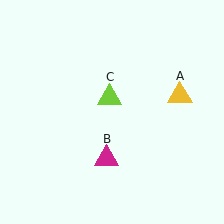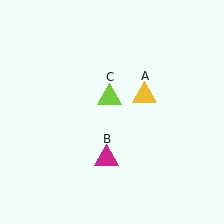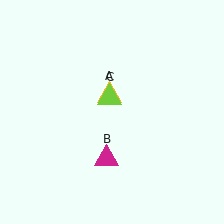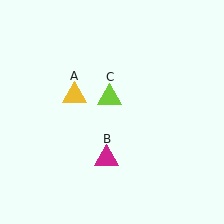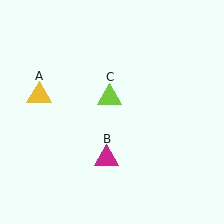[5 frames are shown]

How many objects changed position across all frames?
1 object changed position: yellow triangle (object A).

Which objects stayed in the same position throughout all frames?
Magenta triangle (object B) and lime triangle (object C) remained stationary.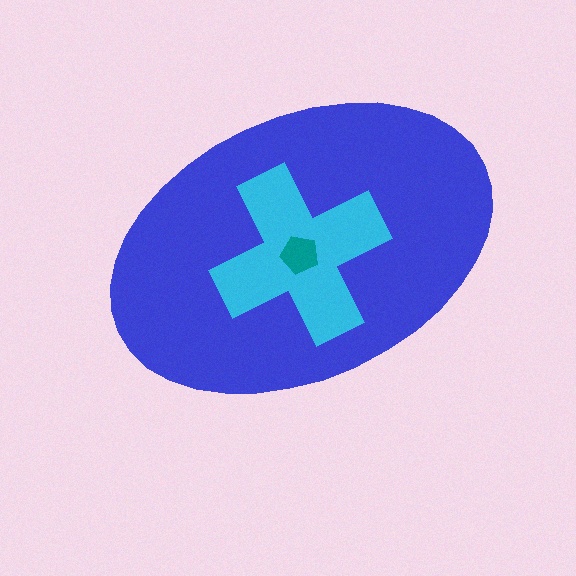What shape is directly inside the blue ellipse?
The cyan cross.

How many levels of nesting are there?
3.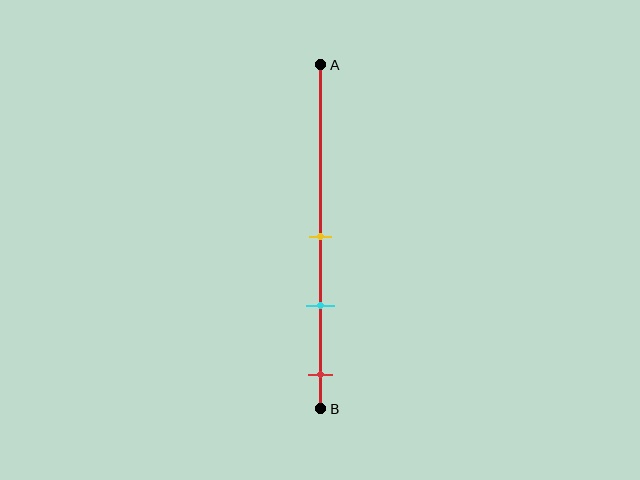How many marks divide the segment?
There are 3 marks dividing the segment.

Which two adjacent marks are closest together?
The yellow and cyan marks are the closest adjacent pair.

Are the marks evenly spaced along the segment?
Yes, the marks are approximately evenly spaced.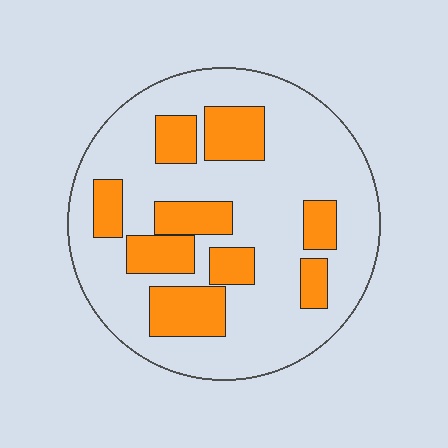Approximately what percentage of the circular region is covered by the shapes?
Approximately 30%.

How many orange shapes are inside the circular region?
9.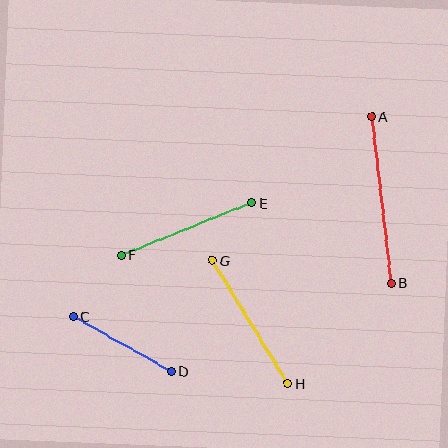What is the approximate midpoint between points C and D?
The midpoint is at approximately (122, 344) pixels.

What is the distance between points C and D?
The distance is approximately 112 pixels.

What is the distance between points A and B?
The distance is approximately 168 pixels.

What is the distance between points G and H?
The distance is approximately 144 pixels.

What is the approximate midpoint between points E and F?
The midpoint is at approximately (186, 229) pixels.